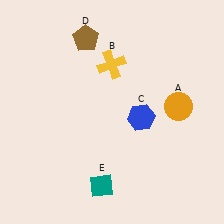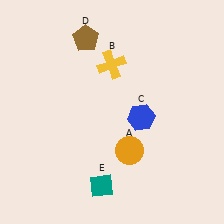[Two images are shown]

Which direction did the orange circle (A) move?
The orange circle (A) moved left.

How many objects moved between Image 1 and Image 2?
1 object moved between the two images.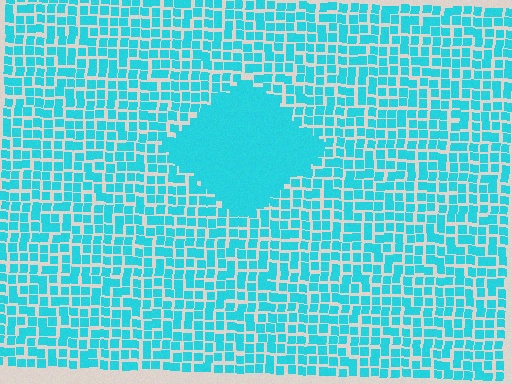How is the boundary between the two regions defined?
The boundary is defined by a change in element density (approximately 2.4x ratio). All elements are the same color, size, and shape.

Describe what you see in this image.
The image contains small cyan elements arranged at two different densities. A diamond-shaped region is visible where the elements are more densely packed than the surrounding area.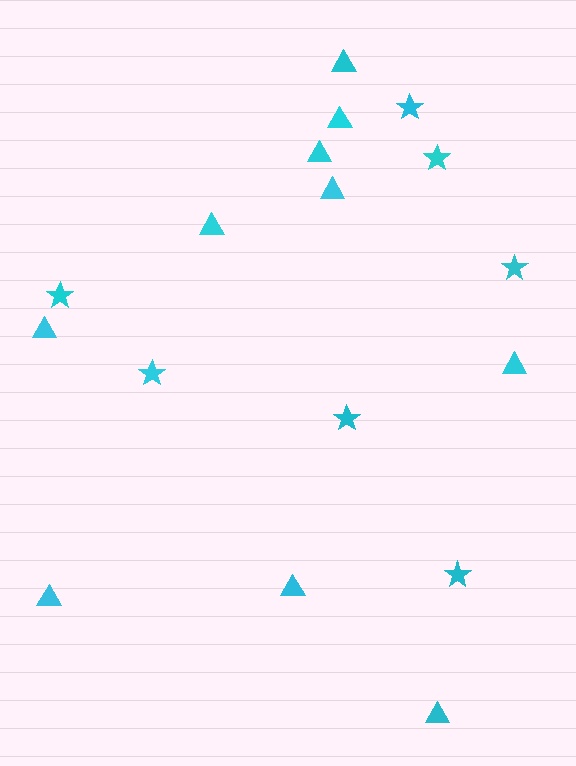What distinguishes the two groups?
There are 2 groups: one group of stars (7) and one group of triangles (10).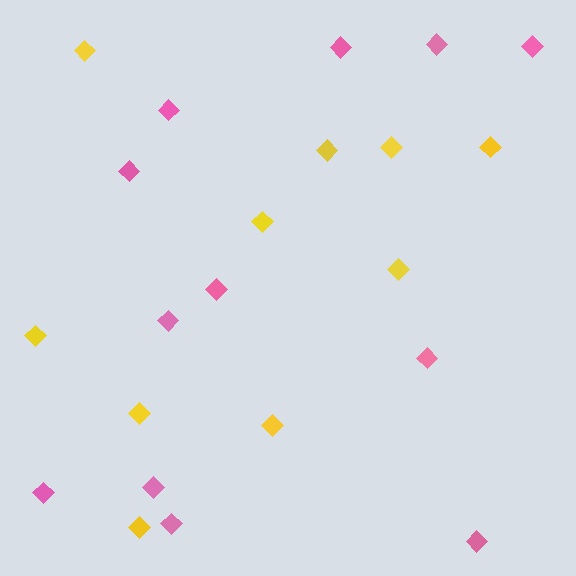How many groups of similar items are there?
There are 2 groups: one group of yellow diamonds (10) and one group of pink diamonds (12).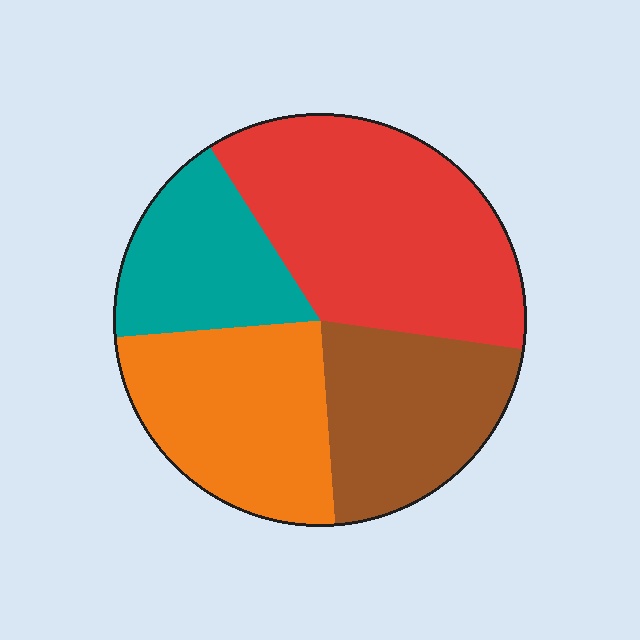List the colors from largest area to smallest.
From largest to smallest: red, orange, brown, teal.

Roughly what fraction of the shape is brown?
Brown takes up between a sixth and a third of the shape.